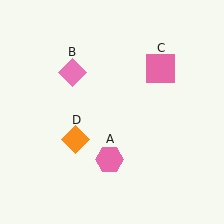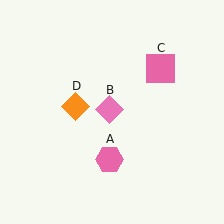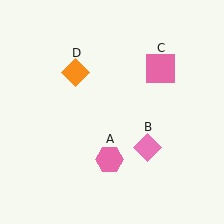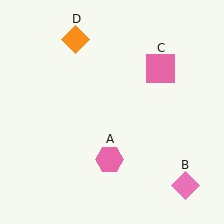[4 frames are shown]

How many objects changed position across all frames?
2 objects changed position: pink diamond (object B), orange diamond (object D).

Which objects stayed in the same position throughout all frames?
Pink hexagon (object A) and pink square (object C) remained stationary.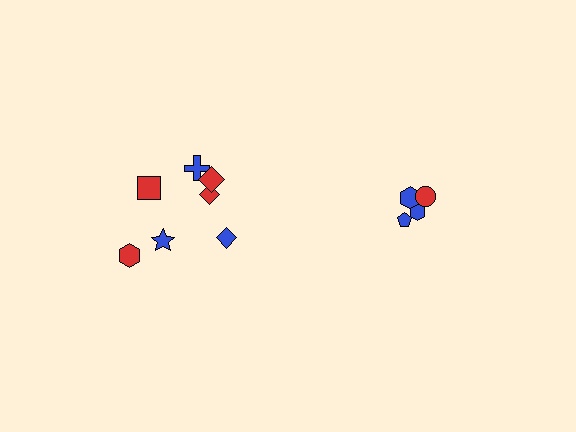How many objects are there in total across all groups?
There are 11 objects.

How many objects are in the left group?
There are 7 objects.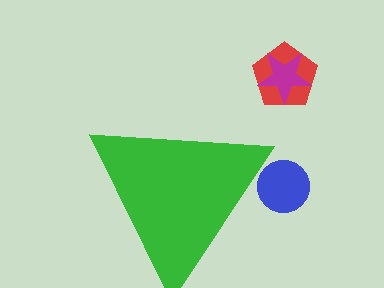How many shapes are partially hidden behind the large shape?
1 shape is partially hidden.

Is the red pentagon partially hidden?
No, the red pentagon is fully visible.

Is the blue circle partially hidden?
Yes, the blue circle is partially hidden behind the green triangle.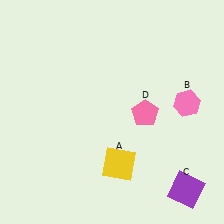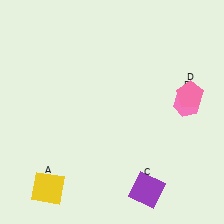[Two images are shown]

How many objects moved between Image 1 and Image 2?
3 objects moved between the two images.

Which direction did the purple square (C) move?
The purple square (C) moved left.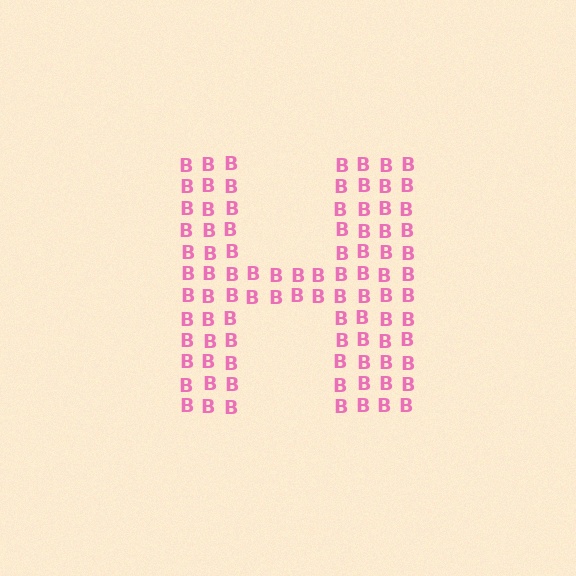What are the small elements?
The small elements are letter B's.